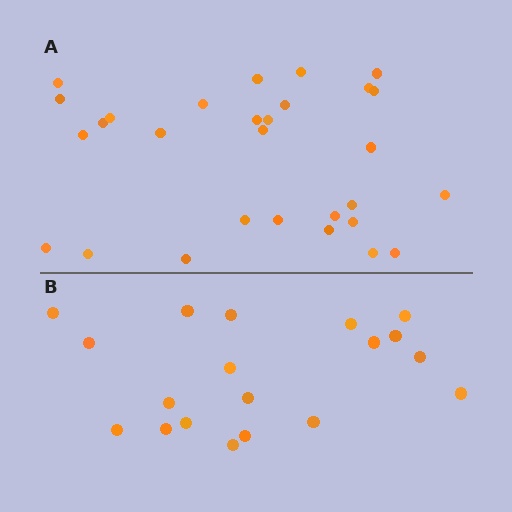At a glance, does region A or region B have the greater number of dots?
Region A (the top region) has more dots.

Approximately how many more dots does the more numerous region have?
Region A has roughly 10 or so more dots than region B.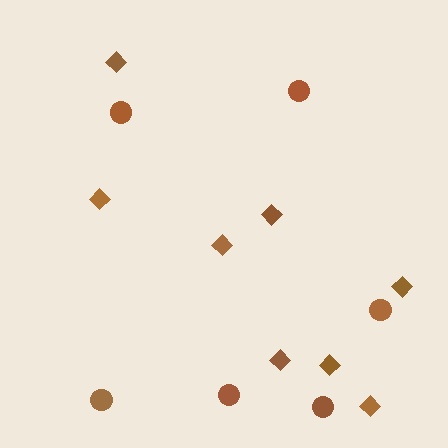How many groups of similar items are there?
There are 2 groups: one group of circles (6) and one group of diamonds (8).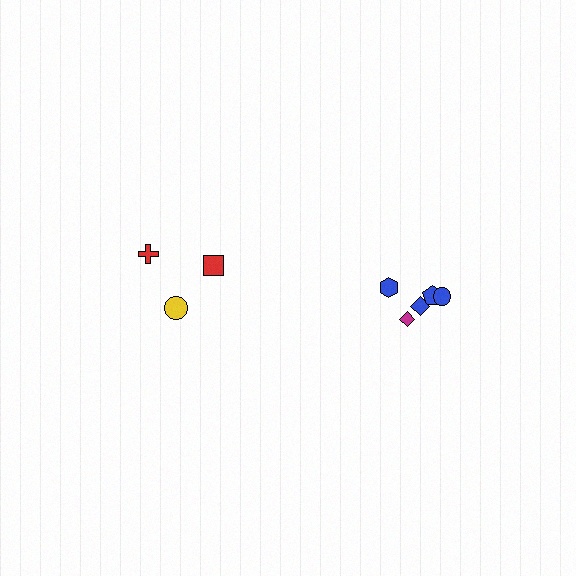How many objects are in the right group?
There are 5 objects.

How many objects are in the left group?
There are 3 objects.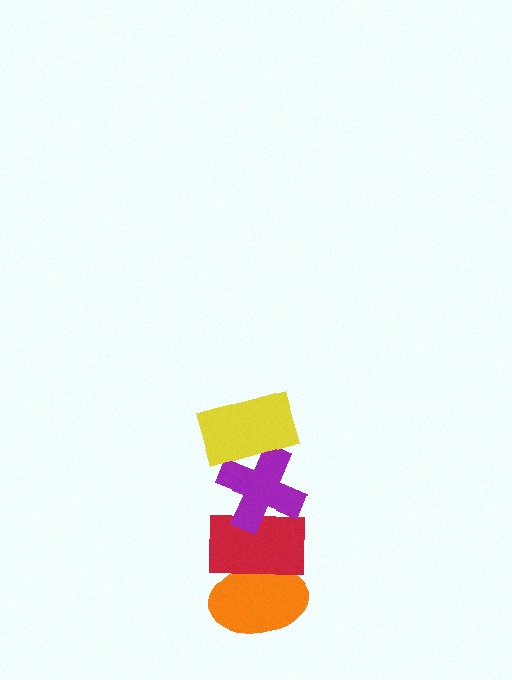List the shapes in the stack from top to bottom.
From top to bottom: the yellow rectangle, the purple cross, the red rectangle, the orange ellipse.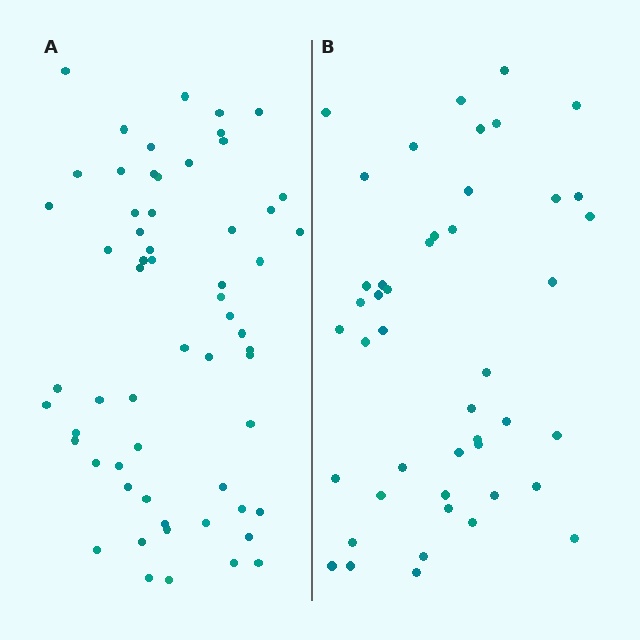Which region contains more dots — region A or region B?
Region A (the left region) has more dots.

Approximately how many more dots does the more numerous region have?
Region A has approximately 15 more dots than region B.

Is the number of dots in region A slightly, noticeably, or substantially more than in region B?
Region A has noticeably more, but not dramatically so. The ratio is roughly 1.3 to 1.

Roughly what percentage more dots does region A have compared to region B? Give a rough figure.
About 35% more.